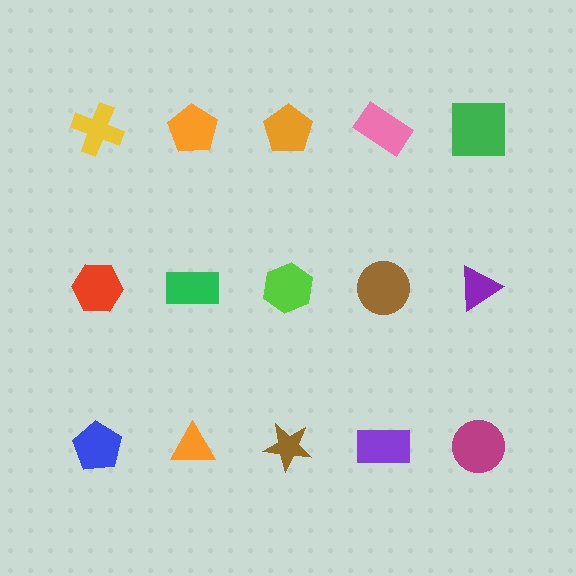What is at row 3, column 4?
A purple rectangle.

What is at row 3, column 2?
An orange triangle.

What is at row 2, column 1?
A red hexagon.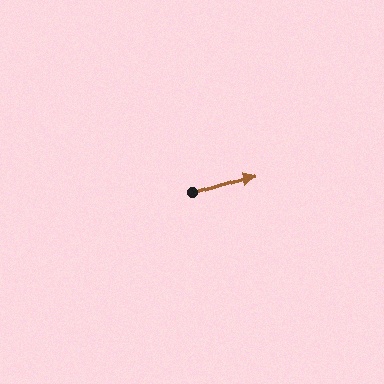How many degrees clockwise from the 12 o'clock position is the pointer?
Approximately 74 degrees.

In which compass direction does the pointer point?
East.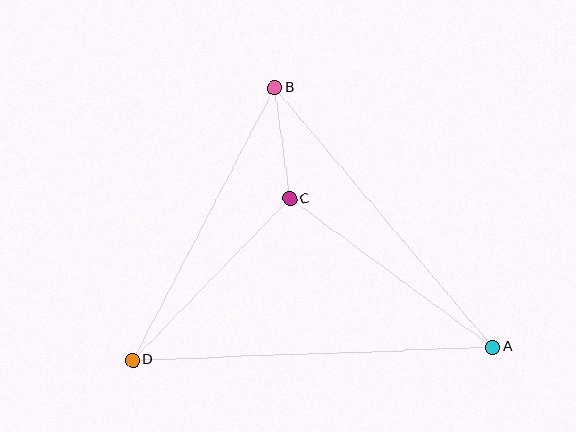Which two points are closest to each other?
Points B and C are closest to each other.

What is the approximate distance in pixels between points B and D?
The distance between B and D is approximately 308 pixels.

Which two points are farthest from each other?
Points A and D are farthest from each other.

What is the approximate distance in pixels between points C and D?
The distance between C and D is approximately 226 pixels.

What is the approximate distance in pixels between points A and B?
The distance between A and B is approximately 339 pixels.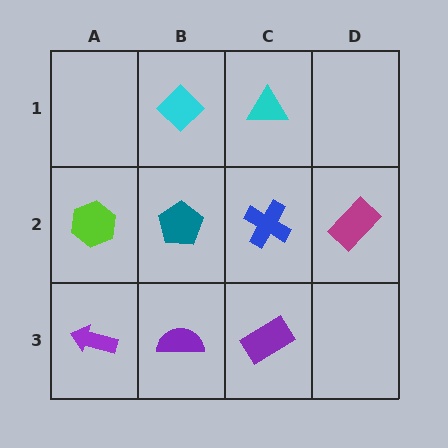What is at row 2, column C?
A blue cross.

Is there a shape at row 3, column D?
No, that cell is empty.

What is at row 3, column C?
A purple rectangle.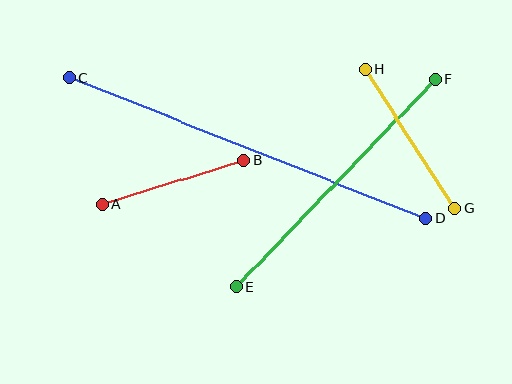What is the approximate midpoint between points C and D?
The midpoint is at approximately (247, 148) pixels.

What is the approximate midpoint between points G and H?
The midpoint is at approximately (410, 139) pixels.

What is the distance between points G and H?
The distance is approximately 166 pixels.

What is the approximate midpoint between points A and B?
The midpoint is at approximately (173, 182) pixels.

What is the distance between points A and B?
The distance is approximately 148 pixels.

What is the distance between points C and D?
The distance is approximately 383 pixels.